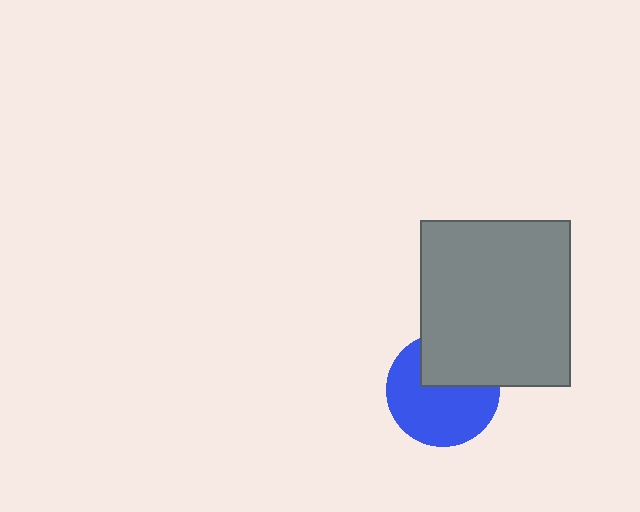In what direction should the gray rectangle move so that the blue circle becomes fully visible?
The gray rectangle should move up. That is the shortest direction to clear the overlap and leave the blue circle fully visible.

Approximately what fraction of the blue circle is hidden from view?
Roughly 36% of the blue circle is hidden behind the gray rectangle.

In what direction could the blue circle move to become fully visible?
The blue circle could move down. That would shift it out from behind the gray rectangle entirely.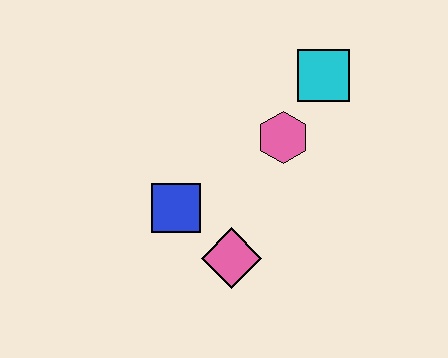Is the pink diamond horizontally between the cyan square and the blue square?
Yes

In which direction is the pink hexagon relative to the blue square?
The pink hexagon is to the right of the blue square.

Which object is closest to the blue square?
The pink diamond is closest to the blue square.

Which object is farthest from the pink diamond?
The cyan square is farthest from the pink diamond.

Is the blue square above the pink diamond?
Yes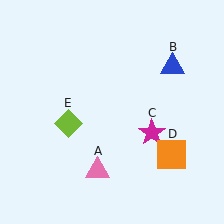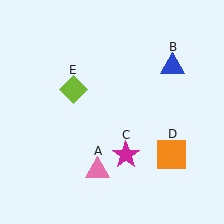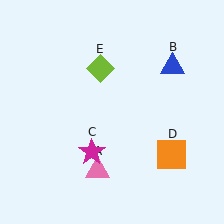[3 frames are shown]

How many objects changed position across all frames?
2 objects changed position: magenta star (object C), lime diamond (object E).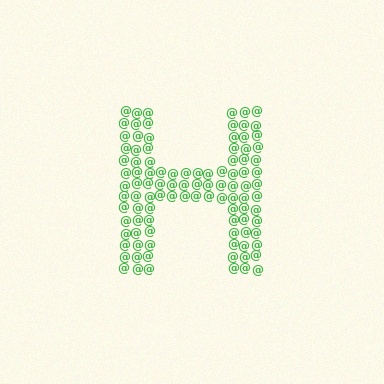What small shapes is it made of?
It is made of small at signs.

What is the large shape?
The large shape is the letter H.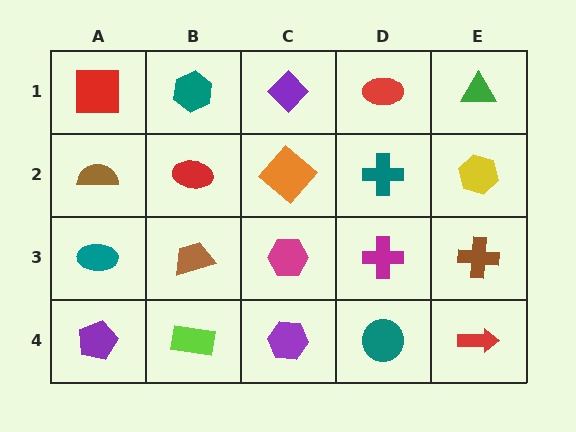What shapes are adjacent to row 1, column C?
An orange diamond (row 2, column C), a teal hexagon (row 1, column B), a red ellipse (row 1, column D).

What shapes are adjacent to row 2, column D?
A red ellipse (row 1, column D), a magenta cross (row 3, column D), an orange diamond (row 2, column C), a yellow hexagon (row 2, column E).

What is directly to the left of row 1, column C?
A teal hexagon.